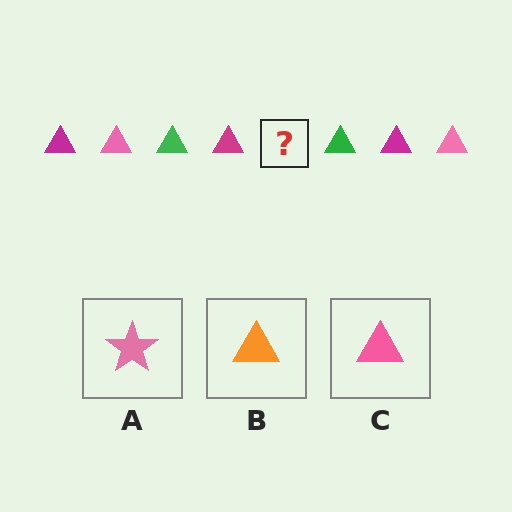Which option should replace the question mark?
Option C.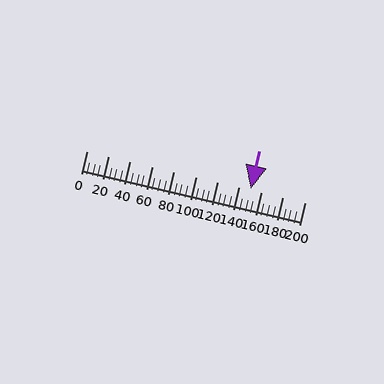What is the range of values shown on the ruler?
The ruler shows values from 0 to 200.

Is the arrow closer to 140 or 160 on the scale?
The arrow is closer to 160.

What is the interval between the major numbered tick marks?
The major tick marks are spaced 20 units apart.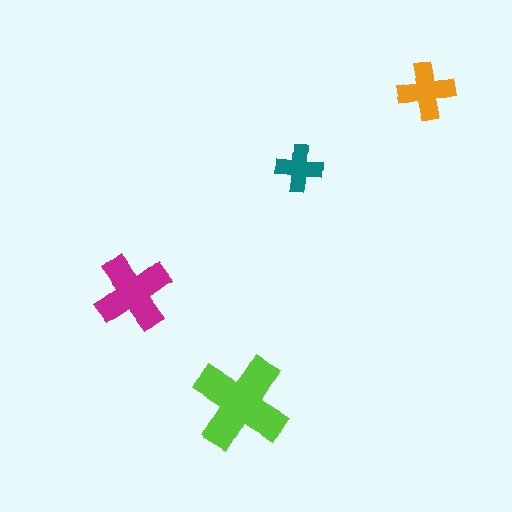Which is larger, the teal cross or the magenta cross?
The magenta one.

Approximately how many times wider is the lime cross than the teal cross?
About 2 times wider.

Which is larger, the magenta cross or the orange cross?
The magenta one.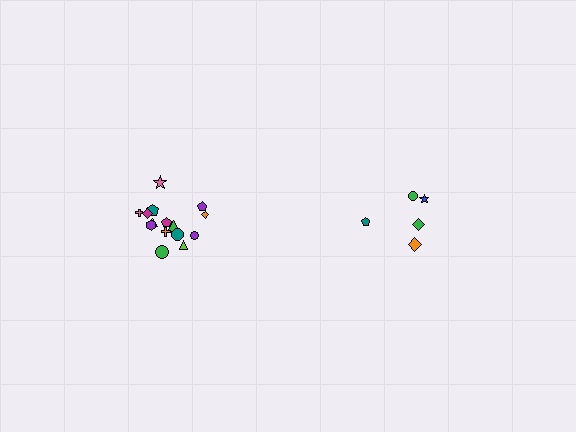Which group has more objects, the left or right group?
The left group.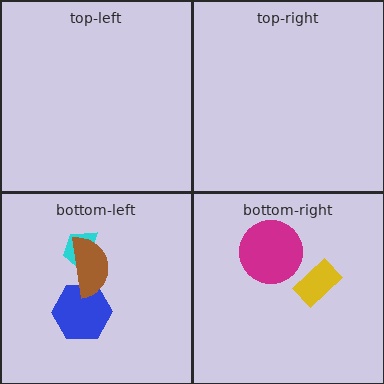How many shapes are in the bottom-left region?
3.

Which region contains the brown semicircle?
The bottom-left region.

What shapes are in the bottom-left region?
The blue hexagon, the cyan trapezoid, the brown semicircle.